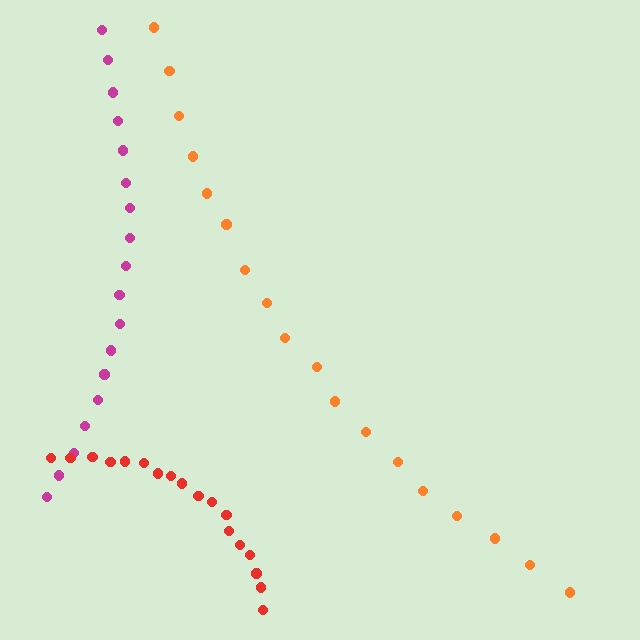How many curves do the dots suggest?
There are 3 distinct paths.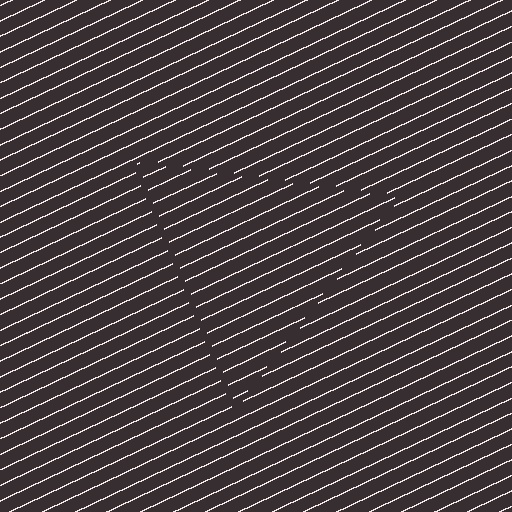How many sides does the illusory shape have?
3 sides — the line-ends trace a triangle.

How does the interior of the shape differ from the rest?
The interior of the shape contains the same grating, shifted by half a period — the contour is defined by the phase discontinuity where line-ends from the inner and outer gratings abut.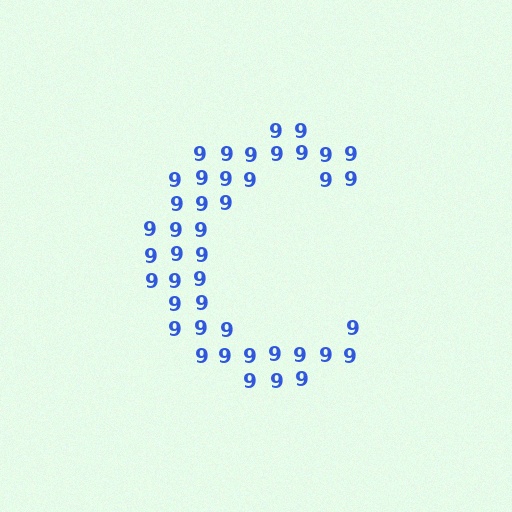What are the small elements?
The small elements are digit 9's.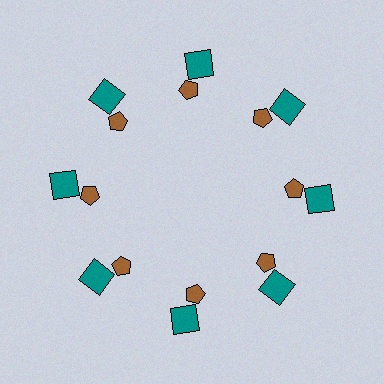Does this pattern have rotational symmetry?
Yes, this pattern has 8-fold rotational symmetry. It looks the same after rotating 45 degrees around the center.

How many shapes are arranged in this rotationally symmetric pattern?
There are 16 shapes, arranged in 8 groups of 2.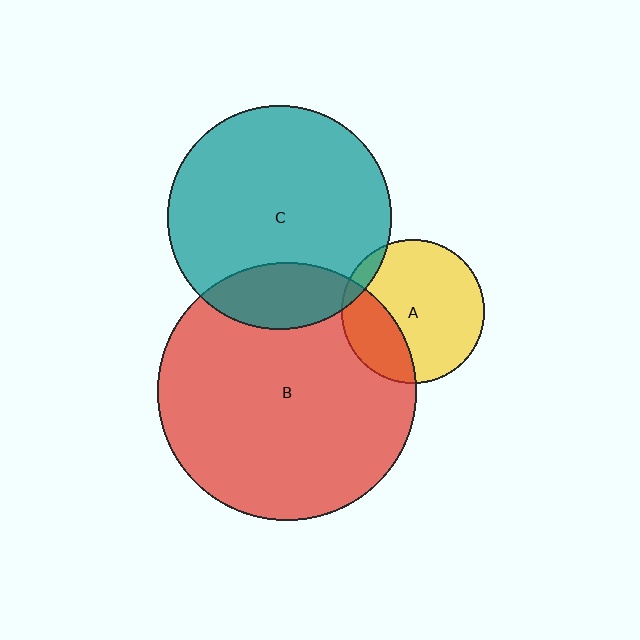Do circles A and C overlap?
Yes.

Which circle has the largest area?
Circle B (red).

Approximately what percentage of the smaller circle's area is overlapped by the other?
Approximately 5%.